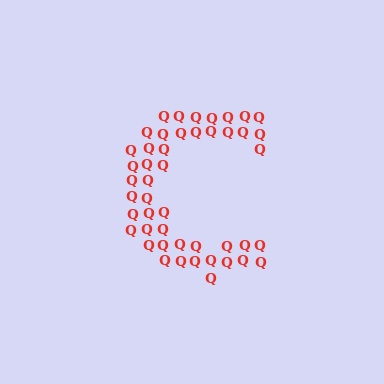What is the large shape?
The large shape is the letter C.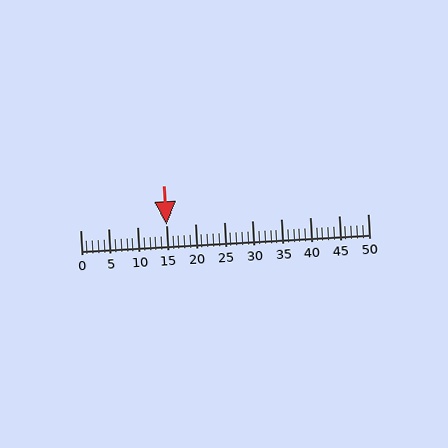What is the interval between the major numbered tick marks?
The major tick marks are spaced 5 units apart.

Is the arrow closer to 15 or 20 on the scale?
The arrow is closer to 15.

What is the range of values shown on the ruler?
The ruler shows values from 0 to 50.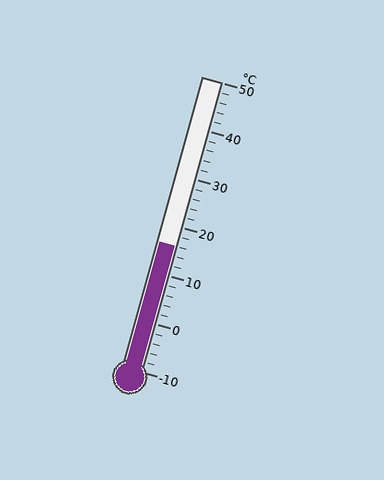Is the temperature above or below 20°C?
The temperature is below 20°C.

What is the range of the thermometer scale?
The thermometer scale ranges from -10°C to 50°C.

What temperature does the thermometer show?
The thermometer shows approximately 16°C.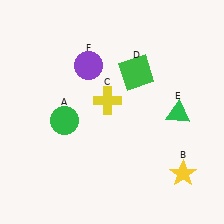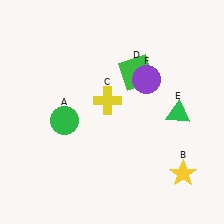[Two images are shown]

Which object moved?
The purple circle (F) moved right.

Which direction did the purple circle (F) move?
The purple circle (F) moved right.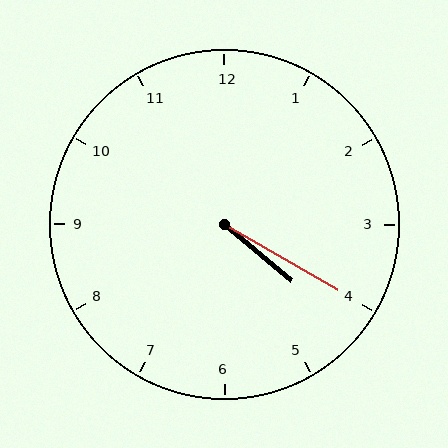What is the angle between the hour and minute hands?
Approximately 10 degrees.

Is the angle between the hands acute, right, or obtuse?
It is acute.